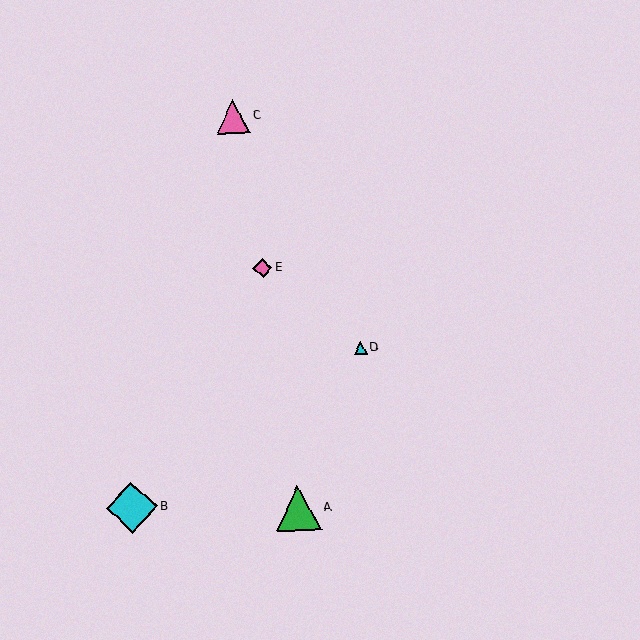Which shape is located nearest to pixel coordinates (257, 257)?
The pink diamond (labeled E) at (263, 268) is nearest to that location.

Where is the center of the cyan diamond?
The center of the cyan diamond is at (132, 507).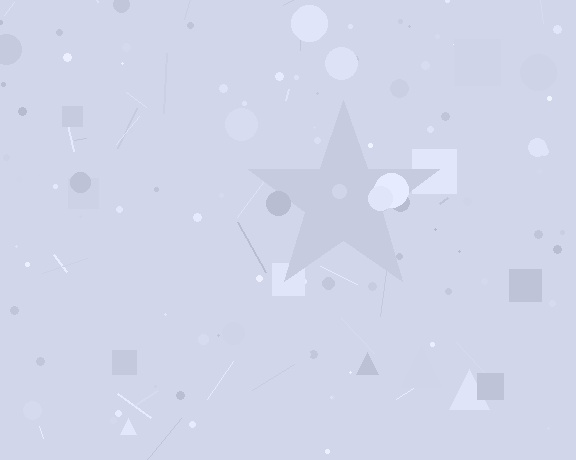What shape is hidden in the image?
A star is hidden in the image.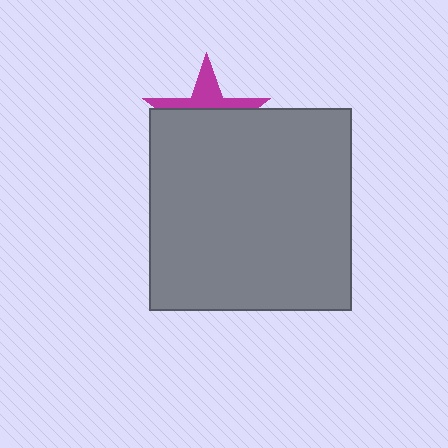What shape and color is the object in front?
The object in front is a gray square.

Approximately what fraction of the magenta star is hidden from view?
Roughly 65% of the magenta star is hidden behind the gray square.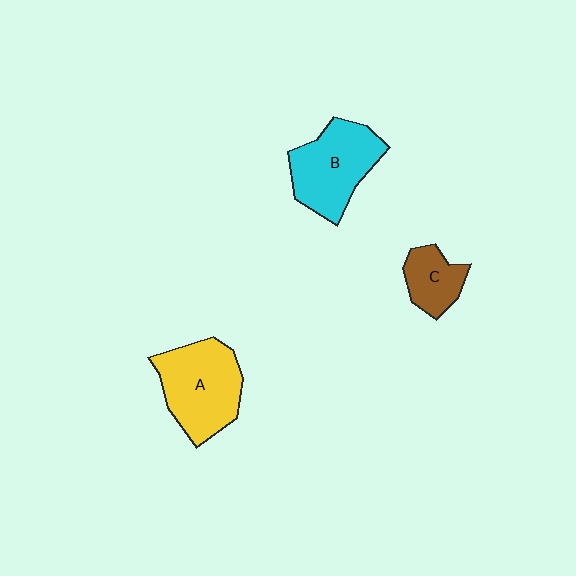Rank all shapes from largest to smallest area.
From largest to smallest: A (yellow), B (cyan), C (brown).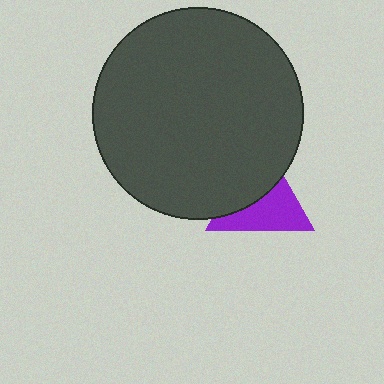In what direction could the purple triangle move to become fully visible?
The purple triangle could move toward the lower-right. That would shift it out from behind the dark gray circle entirely.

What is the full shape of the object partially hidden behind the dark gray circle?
The partially hidden object is a purple triangle.